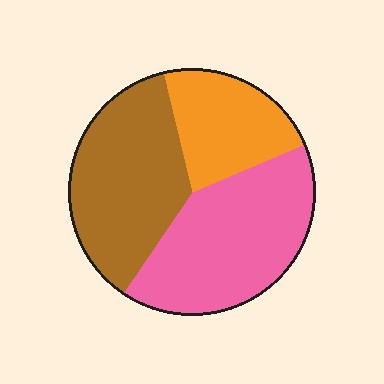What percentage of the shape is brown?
Brown takes up about three eighths (3/8) of the shape.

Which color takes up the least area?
Orange, at roughly 20%.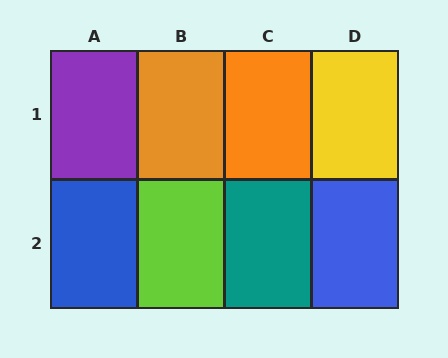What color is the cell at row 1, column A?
Purple.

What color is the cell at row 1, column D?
Yellow.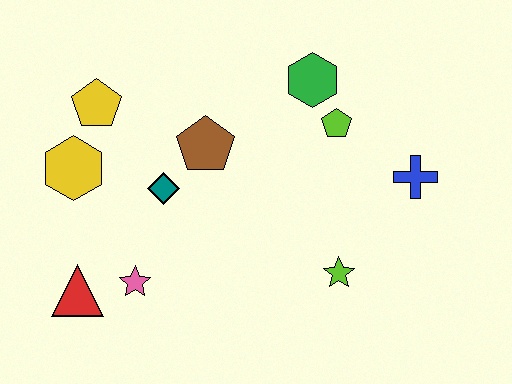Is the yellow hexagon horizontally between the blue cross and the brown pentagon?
No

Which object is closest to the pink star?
The red triangle is closest to the pink star.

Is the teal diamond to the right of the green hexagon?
No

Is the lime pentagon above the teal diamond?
Yes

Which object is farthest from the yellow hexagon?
The blue cross is farthest from the yellow hexagon.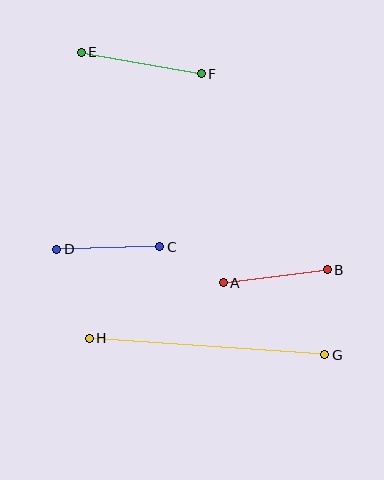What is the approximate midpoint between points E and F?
The midpoint is at approximately (141, 63) pixels.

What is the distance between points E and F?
The distance is approximately 122 pixels.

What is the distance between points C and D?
The distance is approximately 103 pixels.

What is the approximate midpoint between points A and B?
The midpoint is at approximately (275, 276) pixels.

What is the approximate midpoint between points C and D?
The midpoint is at approximately (108, 248) pixels.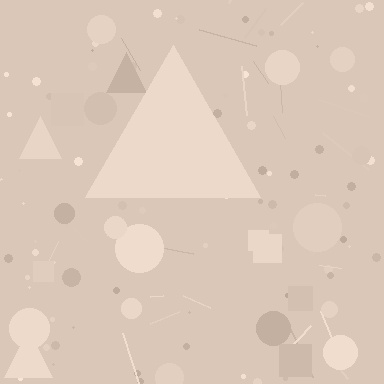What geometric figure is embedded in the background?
A triangle is embedded in the background.